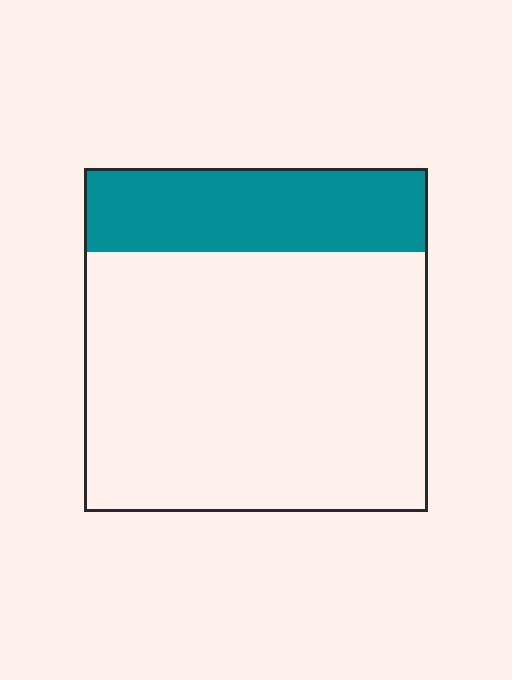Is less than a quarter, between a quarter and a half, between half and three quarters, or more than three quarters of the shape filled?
Less than a quarter.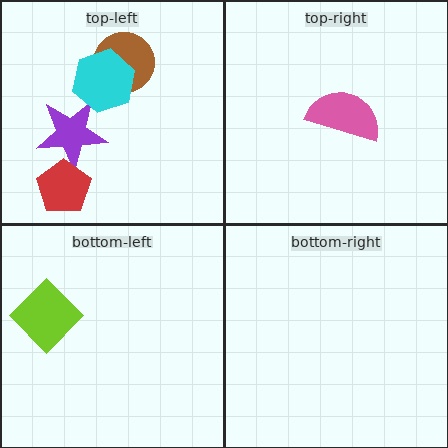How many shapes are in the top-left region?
4.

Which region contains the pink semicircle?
The top-right region.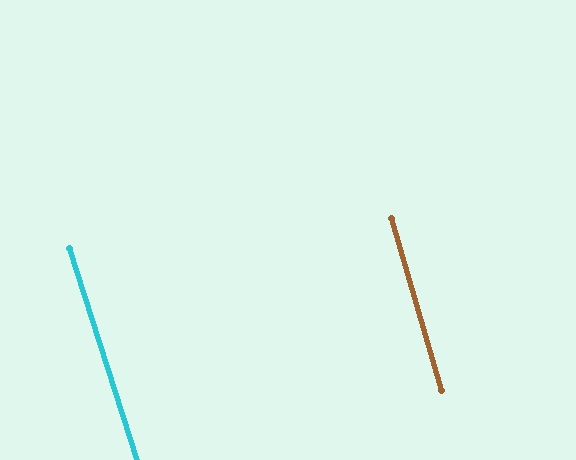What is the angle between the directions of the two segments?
Approximately 2 degrees.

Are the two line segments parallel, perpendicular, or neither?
Parallel — their directions differ by only 1.6°.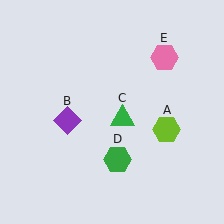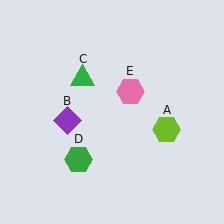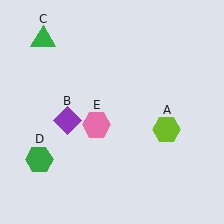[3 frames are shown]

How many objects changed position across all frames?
3 objects changed position: green triangle (object C), green hexagon (object D), pink hexagon (object E).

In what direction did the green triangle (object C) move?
The green triangle (object C) moved up and to the left.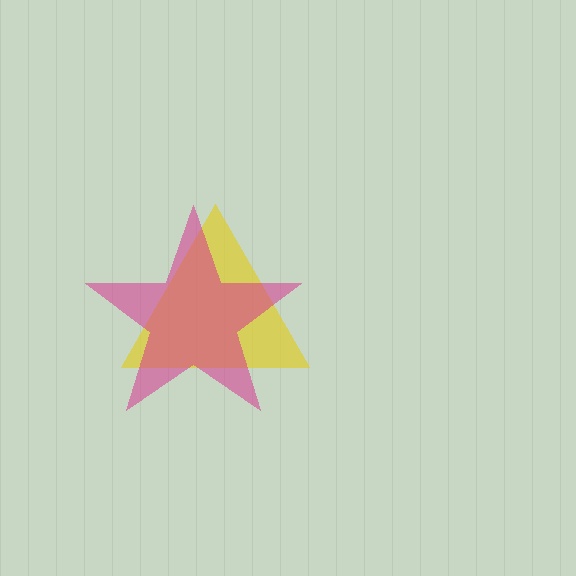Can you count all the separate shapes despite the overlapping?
Yes, there are 2 separate shapes.